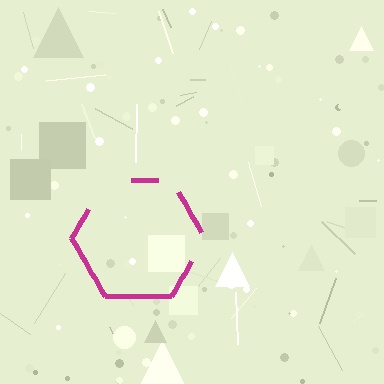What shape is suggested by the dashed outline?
The dashed outline suggests a hexagon.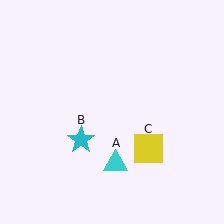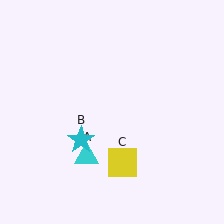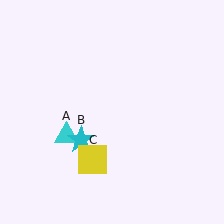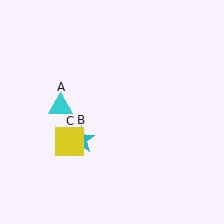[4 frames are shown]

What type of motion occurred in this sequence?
The cyan triangle (object A), yellow square (object C) rotated clockwise around the center of the scene.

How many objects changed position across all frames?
2 objects changed position: cyan triangle (object A), yellow square (object C).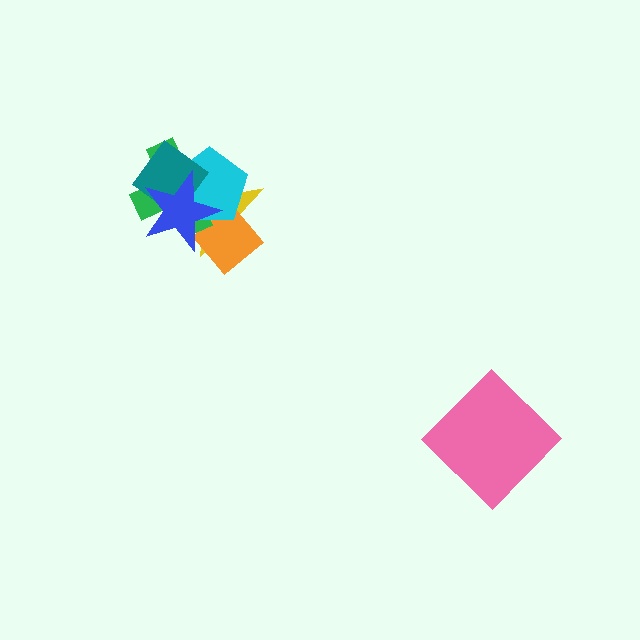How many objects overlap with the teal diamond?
4 objects overlap with the teal diamond.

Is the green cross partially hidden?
Yes, it is partially covered by another shape.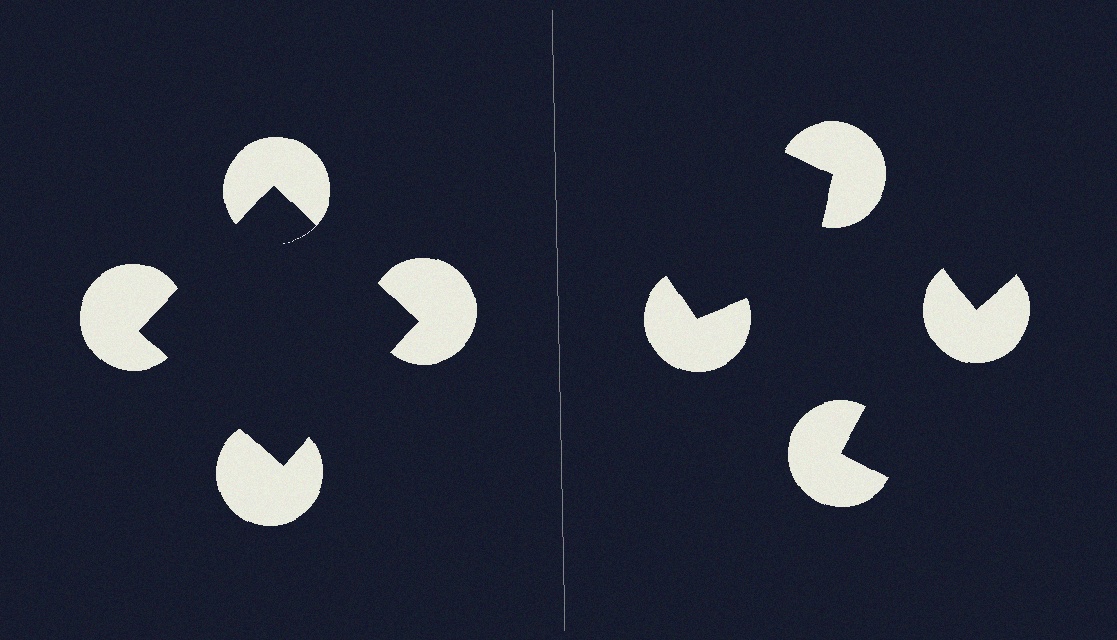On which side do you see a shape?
An illusory square appears on the left side. On the right side the wedge cuts are rotated, so no coherent shape forms.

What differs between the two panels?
The pac-man discs are positioned identically on both sides; only the wedge orientations differ. On the left they align to a square; on the right they are misaligned.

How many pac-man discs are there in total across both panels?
8 — 4 on each side.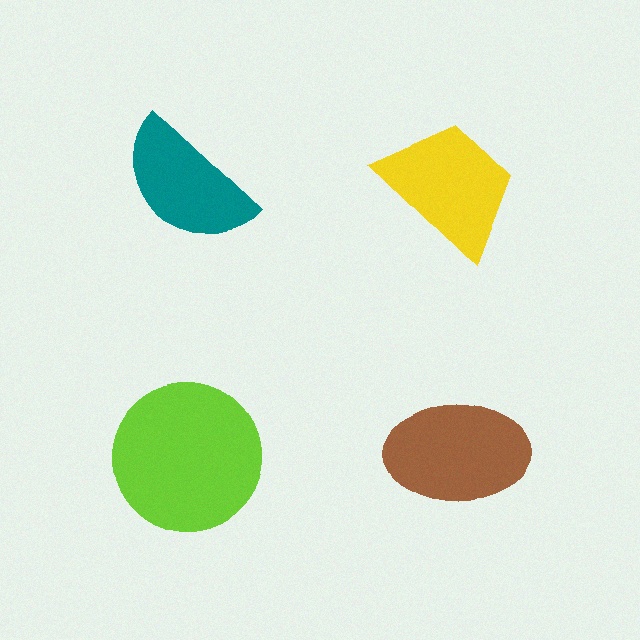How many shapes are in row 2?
2 shapes.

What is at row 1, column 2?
A yellow trapezoid.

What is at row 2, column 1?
A lime circle.